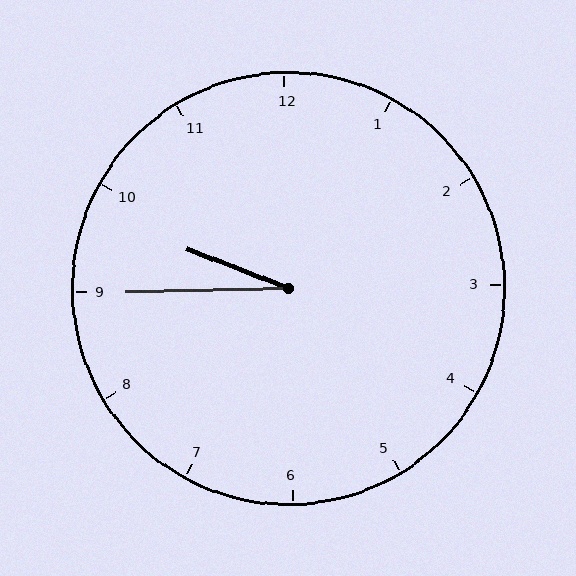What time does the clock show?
9:45.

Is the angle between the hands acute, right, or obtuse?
It is acute.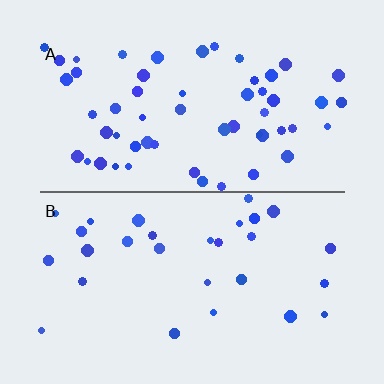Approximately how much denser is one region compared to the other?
Approximately 1.9× — region A over region B.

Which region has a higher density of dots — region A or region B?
A (the top).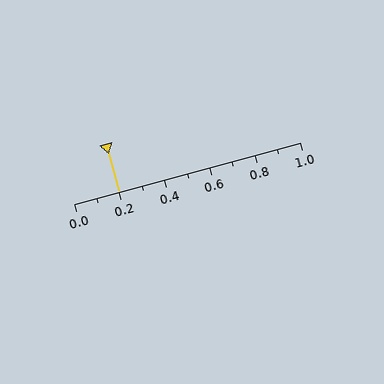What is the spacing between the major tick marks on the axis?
The major ticks are spaced 0.2 apart.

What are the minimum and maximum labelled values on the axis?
The axis runs from 0.0 to 1.0.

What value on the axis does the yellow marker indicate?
The marker indicates approximately 0.2.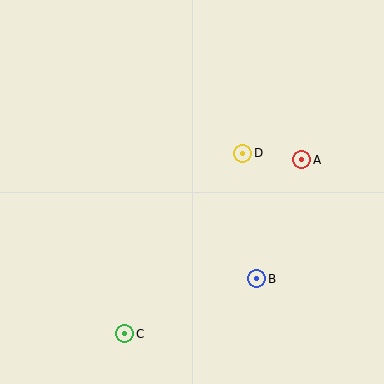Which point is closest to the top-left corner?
Point D is closest to the top-left corner.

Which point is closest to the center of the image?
Point D at (243, 153) is closest to the center.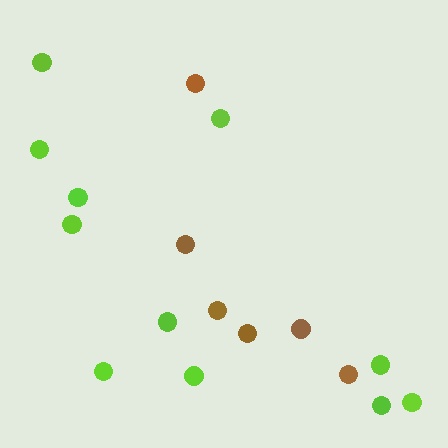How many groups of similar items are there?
There are 2 groups: one group of lime circles (11) and one group of brown circles (6).